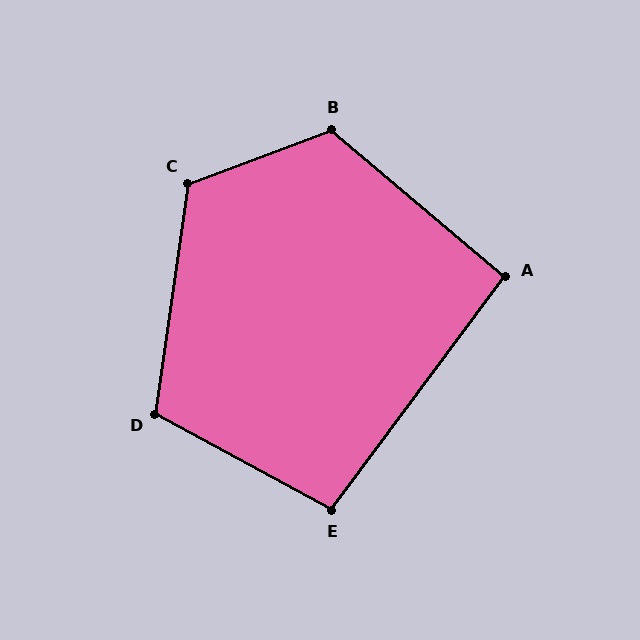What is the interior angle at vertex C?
Approximately 118 degrees (obtuse).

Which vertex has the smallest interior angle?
A, at approximately 93 degrees.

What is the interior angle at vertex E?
Approximately 98 degrees (obtuse).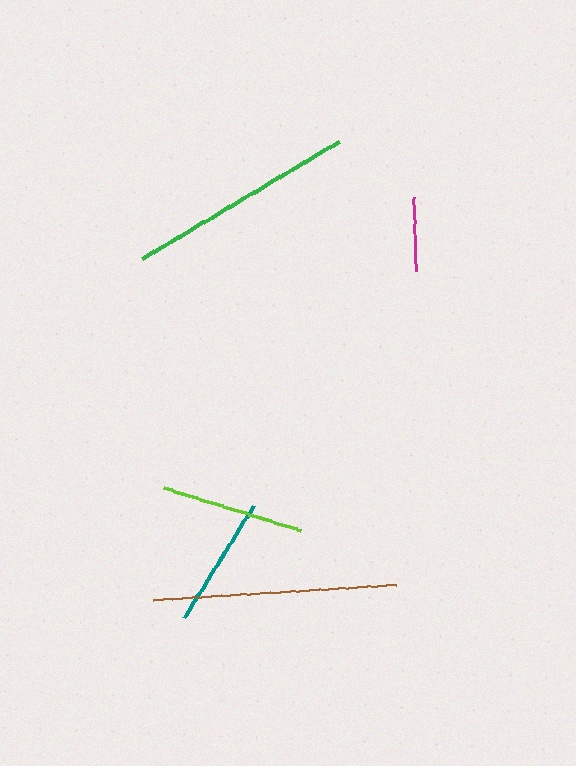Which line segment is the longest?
The brown line is the longest at approximately 244 pixels.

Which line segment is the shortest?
The magenta line is the shortest at approximately 74 pixels.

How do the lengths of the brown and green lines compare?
The brown and green lines are approximately the same length.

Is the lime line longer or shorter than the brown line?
The brown line is longer than the lime line.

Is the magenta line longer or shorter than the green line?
The green line is longer than the magenta line.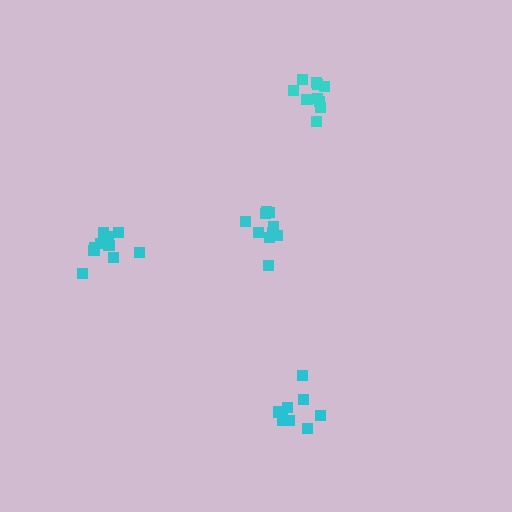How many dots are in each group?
Group 1: 10 dots, Group 2: 9 dots, Group 3: 10 dots, Group 4: 12 dots (41 total).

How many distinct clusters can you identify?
There are 4 distinct clusters.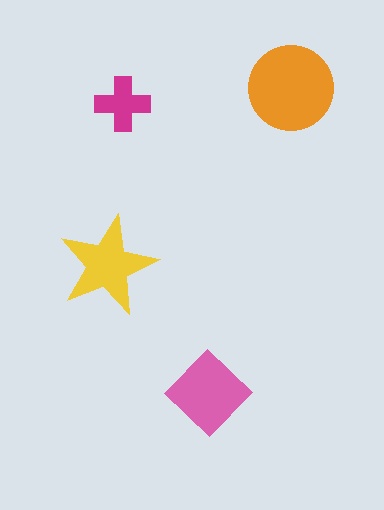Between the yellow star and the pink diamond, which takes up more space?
The pink diamond.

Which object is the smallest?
The magenta cross.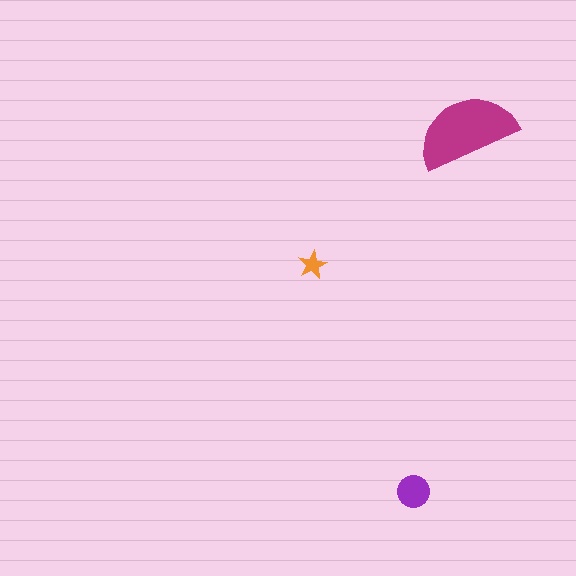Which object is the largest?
The magenta semicircle.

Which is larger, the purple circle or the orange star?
The purple circle.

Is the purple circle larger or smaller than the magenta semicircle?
Smaller.